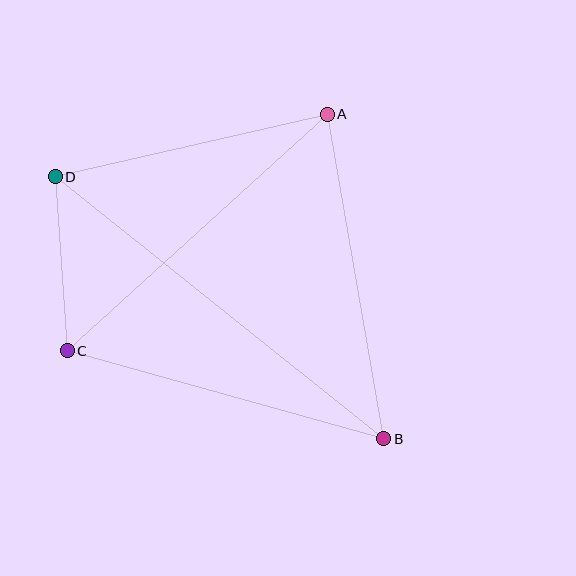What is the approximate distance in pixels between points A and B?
The distance between A and B is approximately 330 pixels.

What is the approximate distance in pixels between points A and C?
The distance between A and C is approximately 351 pixels.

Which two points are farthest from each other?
Points B and D are farthest from each other.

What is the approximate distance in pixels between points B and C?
The distance between B and C is approximately 329 pixels.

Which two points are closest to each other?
Points C and D are closest to each other.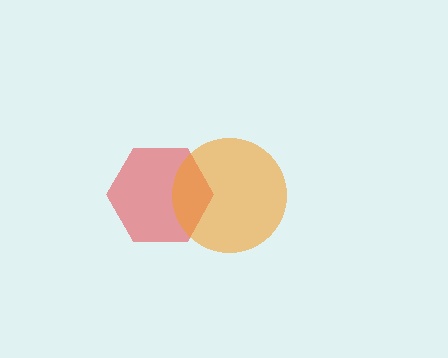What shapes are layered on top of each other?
The layered shapes are: a red hexagon, an orange circle.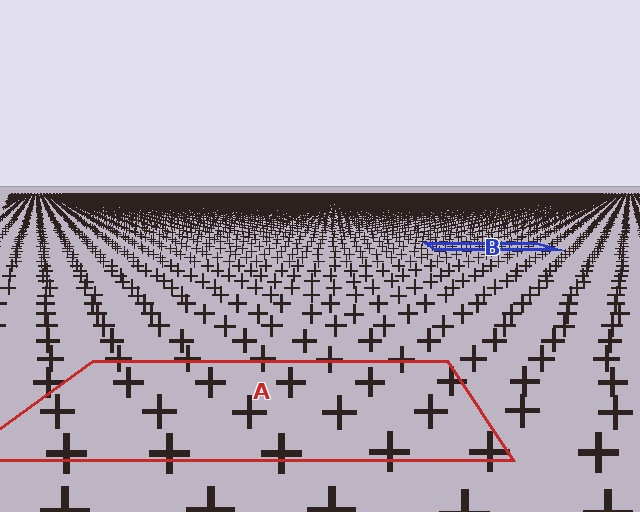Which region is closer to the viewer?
Region A is closer. The texture elements there are larger and more spread out.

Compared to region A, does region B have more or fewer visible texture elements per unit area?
Region B has more texture elements per unit area — they are packed more densely because it is farther away.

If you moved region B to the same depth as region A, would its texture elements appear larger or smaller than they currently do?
They would appear larger. At a closer depth, the same texture elements are projected at a bigger on-screen size.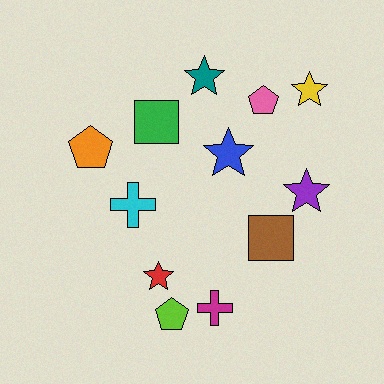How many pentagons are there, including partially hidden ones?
There are 3 pentagons.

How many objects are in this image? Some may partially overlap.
There are 12 objects.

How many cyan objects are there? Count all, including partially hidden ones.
There is 1 cyan object.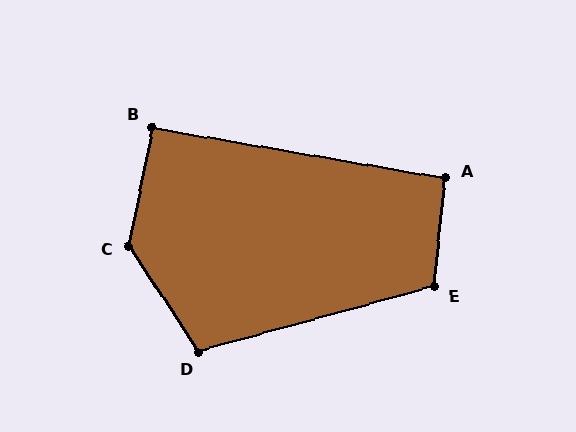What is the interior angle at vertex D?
Approximately 108 degrees (obtuse).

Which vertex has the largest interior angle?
C, at approximately 135 degrees.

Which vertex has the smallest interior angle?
B, at approximately 92 degrees.